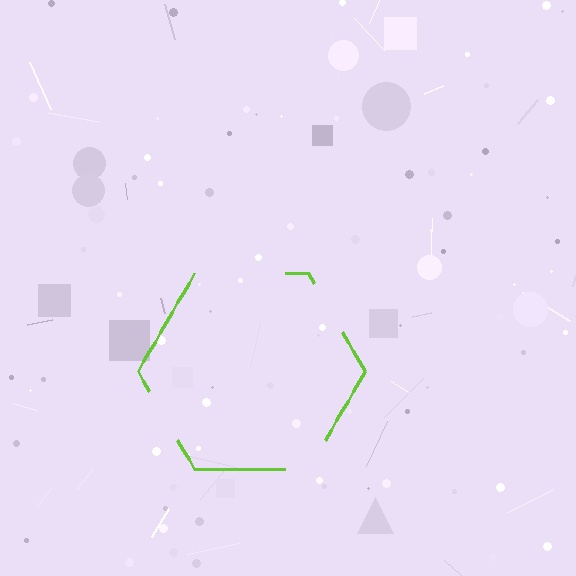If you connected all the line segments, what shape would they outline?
They would outline a hexagon.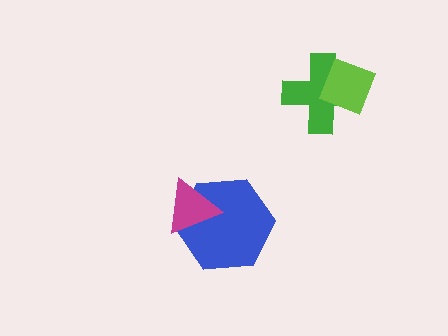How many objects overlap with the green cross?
1 object overlaps with the green cross.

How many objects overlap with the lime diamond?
1 object overlaps with the lime diamond.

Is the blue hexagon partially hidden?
Yes, it is partially covered by another shape.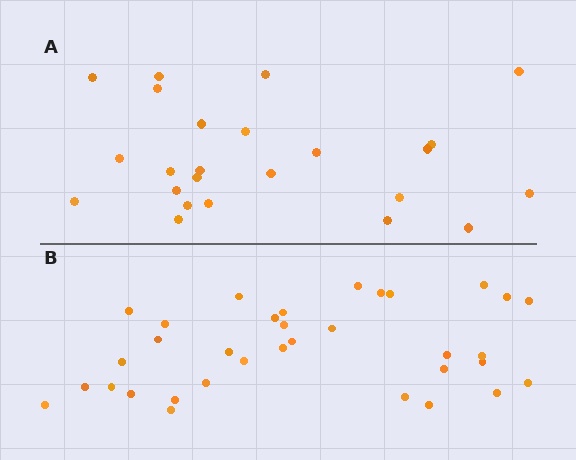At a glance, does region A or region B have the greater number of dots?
Region B (the bottom region) has more dots.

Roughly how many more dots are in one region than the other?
Region B has roughly 10 or so more dots than region A.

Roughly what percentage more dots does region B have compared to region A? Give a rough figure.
About 40% more.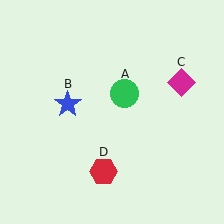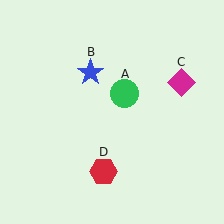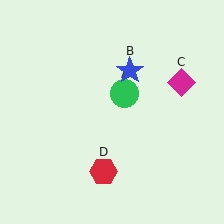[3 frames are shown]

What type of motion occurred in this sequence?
The blue star (object B) rotated clockwise around the center of the scene.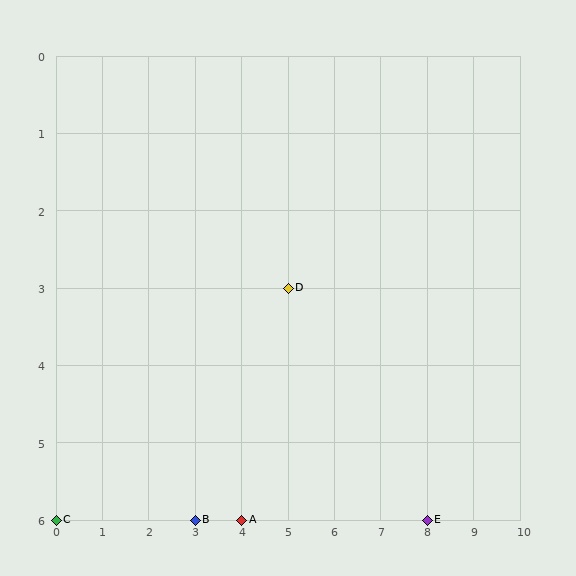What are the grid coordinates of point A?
Point A is at grid coordinates (4, 6).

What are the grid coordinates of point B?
Point B is at grid coordinates (3, 6).